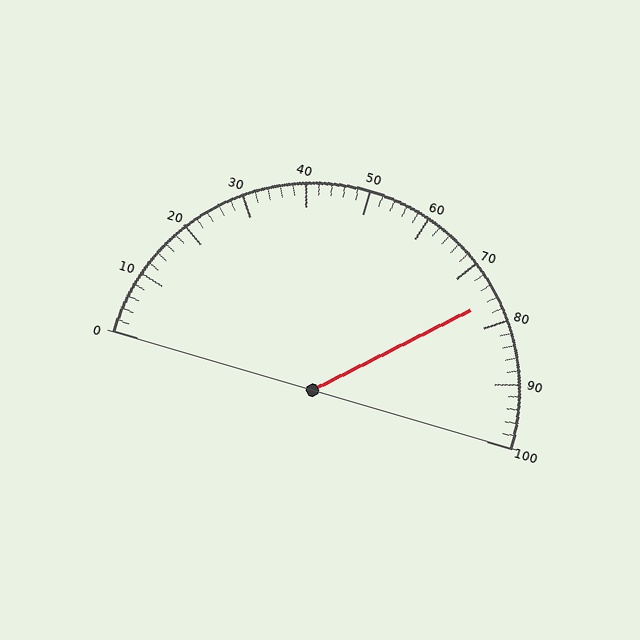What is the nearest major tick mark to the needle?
The nearest major tick mark is 80.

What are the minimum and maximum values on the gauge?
The gauge ranges from 0 to 100.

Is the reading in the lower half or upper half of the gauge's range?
The reading is in the upper half of the range (0 to 100).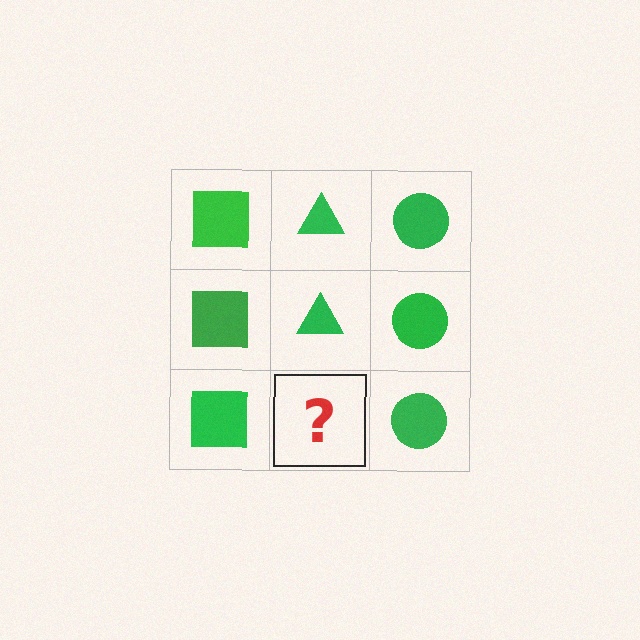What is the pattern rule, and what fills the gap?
The rule is that each column has a consistent shape. The gap should be filled with a green triangle.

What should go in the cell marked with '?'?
The missing cell should contain a green triangle.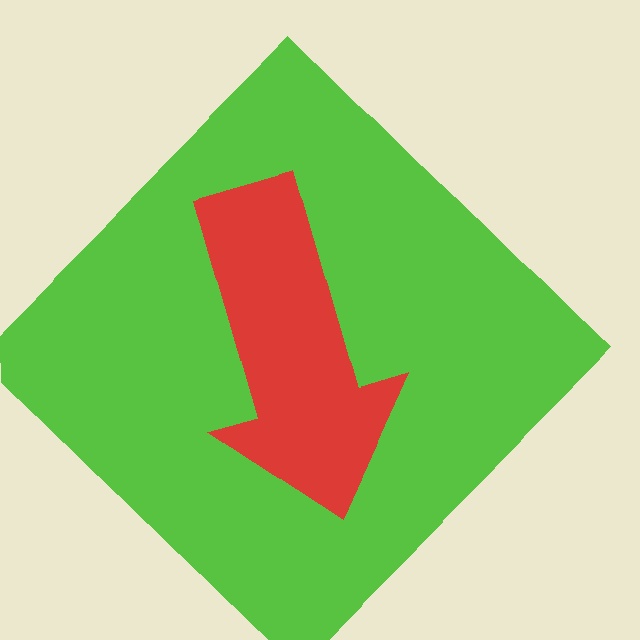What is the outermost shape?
The lime diamond.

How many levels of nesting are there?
2.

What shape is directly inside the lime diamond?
The red arrow.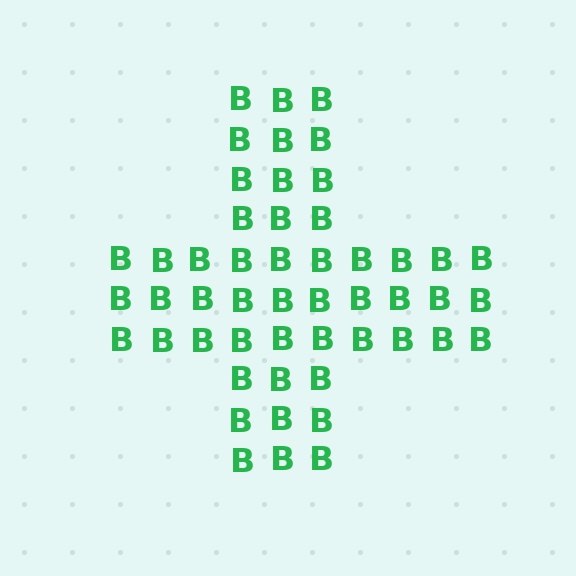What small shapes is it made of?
It is made of small letter B's.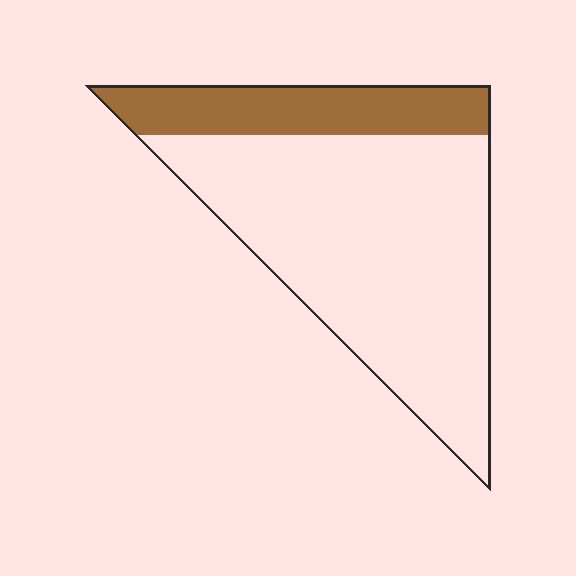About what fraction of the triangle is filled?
About one quarter (1/4).